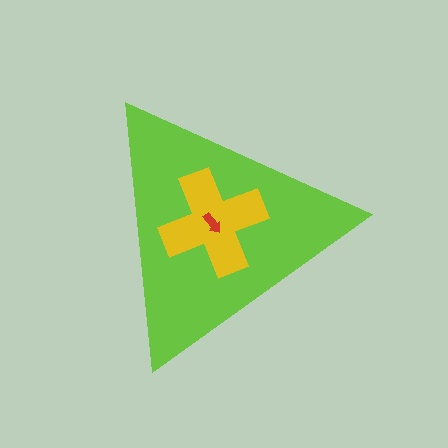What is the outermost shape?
The lime triangle.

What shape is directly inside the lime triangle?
The yellow cross.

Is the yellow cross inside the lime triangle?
Yes.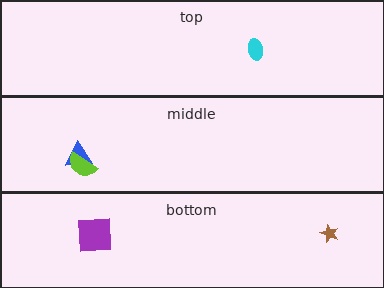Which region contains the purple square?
The bottom region.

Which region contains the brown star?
The bottom region.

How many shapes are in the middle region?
2.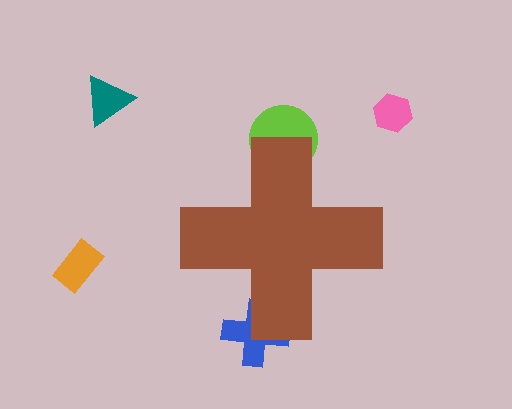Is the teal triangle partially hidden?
No, the teal triangle is fully visible.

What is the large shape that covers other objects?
A brown cross.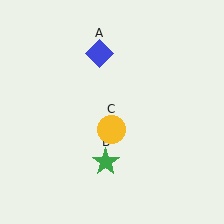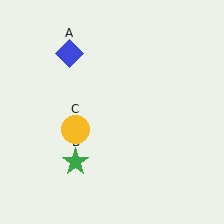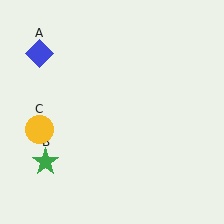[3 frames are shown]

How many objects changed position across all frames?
3 objects changed position: blue diamond (object A), green star (object B), yellow circle (object C).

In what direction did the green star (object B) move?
The green star (object B) moved left.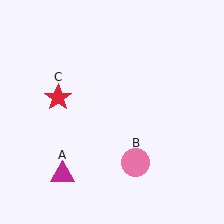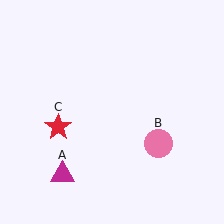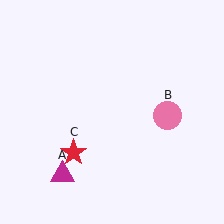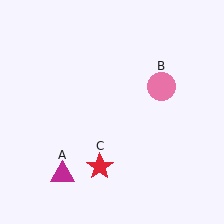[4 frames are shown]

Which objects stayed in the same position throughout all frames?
Magenta triangle (object A) remained stationary.